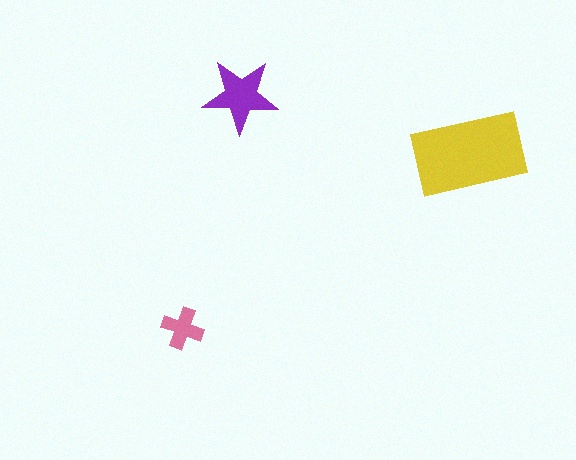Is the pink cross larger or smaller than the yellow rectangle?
Smaller.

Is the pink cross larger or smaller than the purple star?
Smaller.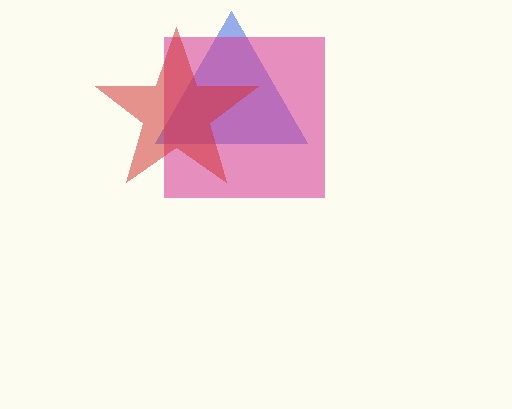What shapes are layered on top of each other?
The layered shapes are: a blue triangle, a magenta square, a red star.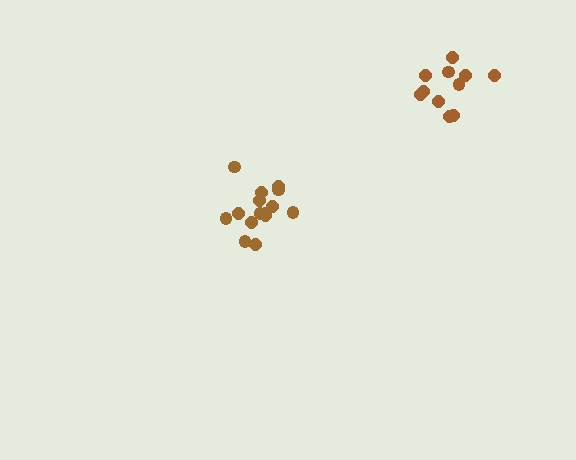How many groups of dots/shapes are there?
There are 2 groups.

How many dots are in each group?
Group 1: 15 dots, Group 2: 11 dots (26 total).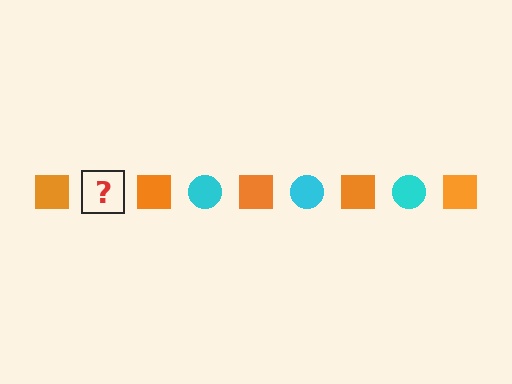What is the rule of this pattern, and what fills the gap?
The rule is that the pattern alternates between orange square and cyan circle. The gap should be filled with a cyan circle.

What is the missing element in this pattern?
The missing element is a cyan circle.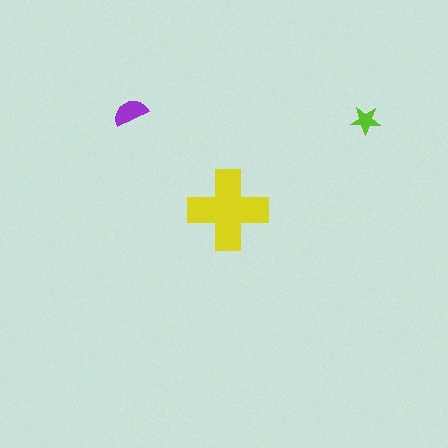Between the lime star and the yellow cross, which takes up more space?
The yellow cross.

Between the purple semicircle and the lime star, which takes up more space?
The purple semicircle.